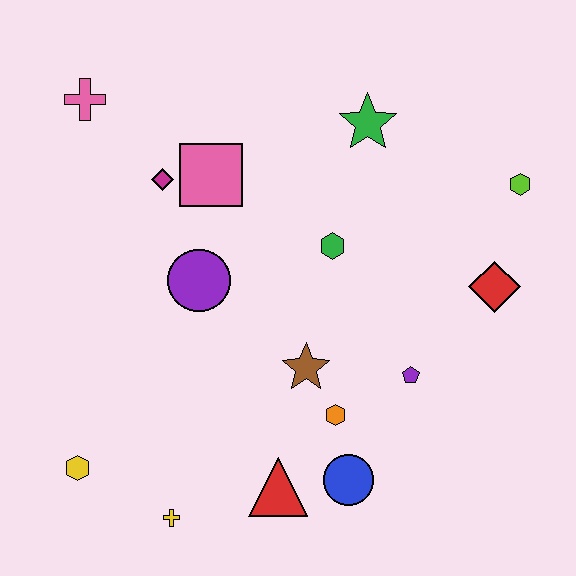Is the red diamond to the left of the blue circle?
No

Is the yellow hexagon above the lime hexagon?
No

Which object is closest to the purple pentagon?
The orange hexagon is closest to the purple pentagon.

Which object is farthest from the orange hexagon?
The pink cross is farthest from the orange hexagon.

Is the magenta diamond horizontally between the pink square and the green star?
No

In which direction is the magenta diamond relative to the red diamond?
The magenta diamond is to the left of the red diamond.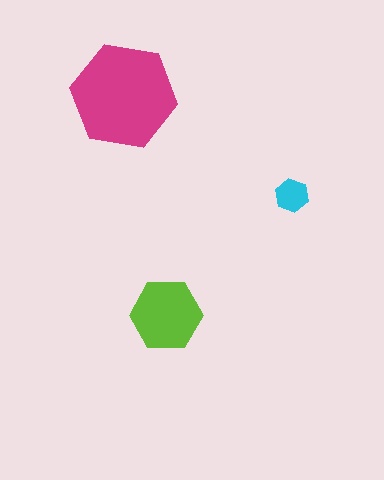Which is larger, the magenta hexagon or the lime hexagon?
The magenta one.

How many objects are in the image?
There are 3 objects in the image.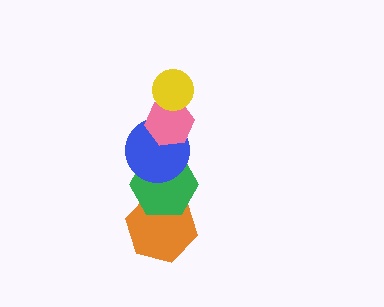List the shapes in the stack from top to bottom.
From top to bottom: the yellow circle, the pink hexagon, the blue circle, the green hexagon, the orange hexagon.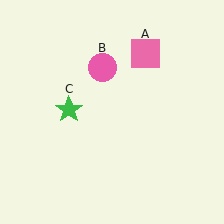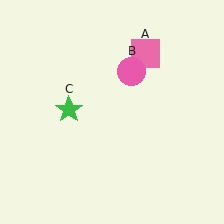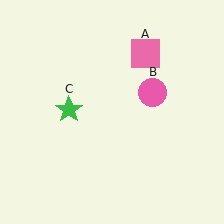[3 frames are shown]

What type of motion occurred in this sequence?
The pink circle (object B) rotated clockwise around the center of the scene.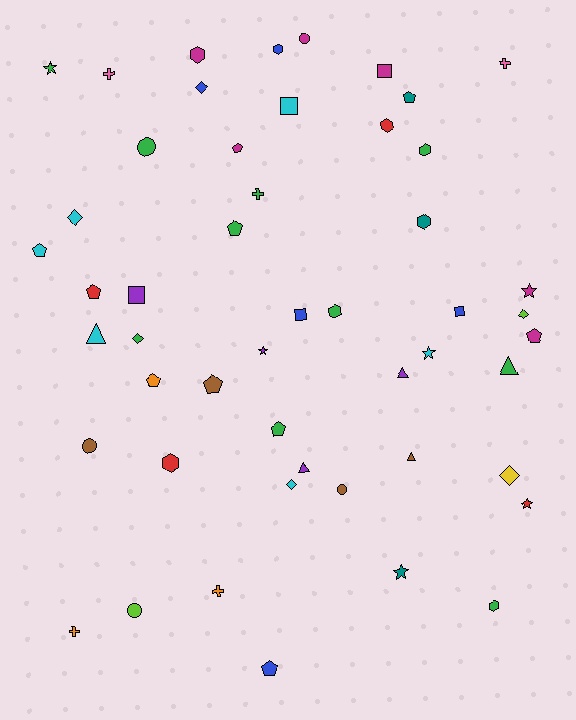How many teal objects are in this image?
There are 3 teal objects.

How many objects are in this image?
There are 50 objects.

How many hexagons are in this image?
There are 8 hexagons.